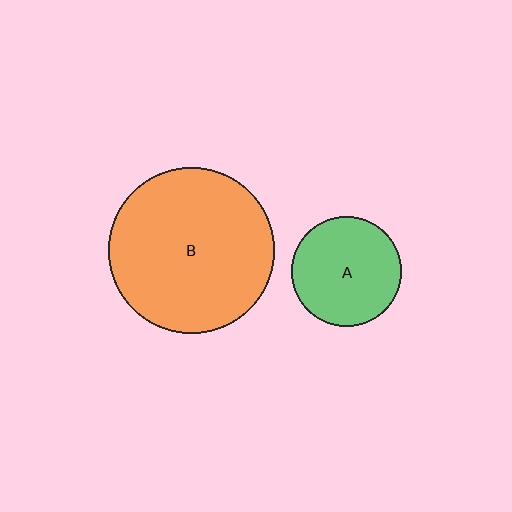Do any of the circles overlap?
No, none of the circles overlap.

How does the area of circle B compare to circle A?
Approximately 2.3 times.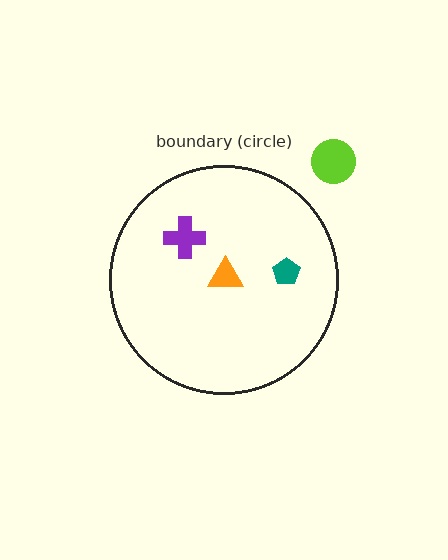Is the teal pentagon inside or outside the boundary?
Inside.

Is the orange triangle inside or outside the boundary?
Inside.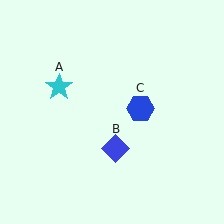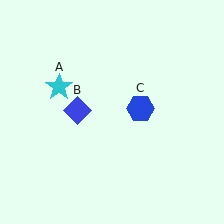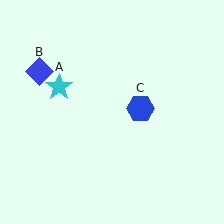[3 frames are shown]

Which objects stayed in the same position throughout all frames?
Cyan star (object A) and blue hexagon (object C) remained stationary.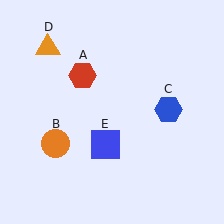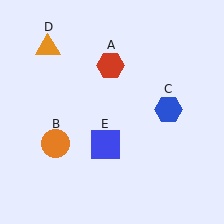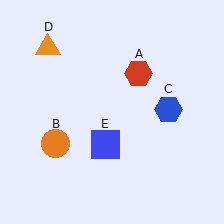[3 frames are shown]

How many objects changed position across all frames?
1 object changed position: red hexagon (object A).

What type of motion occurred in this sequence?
The red hexagon (object A) rotated clockwise around the center of the scene.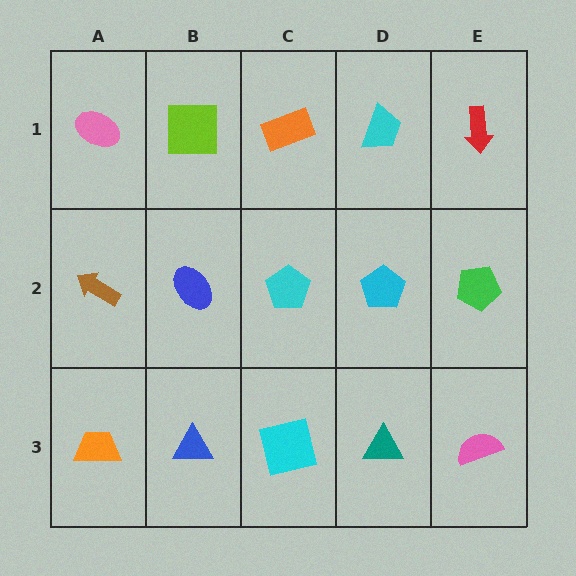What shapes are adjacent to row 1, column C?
A cyan pentagon (row 2, column C), a lime square (row 1, column B), a cyan trapezoid (row 1, column D).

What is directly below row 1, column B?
A blue ellipse.